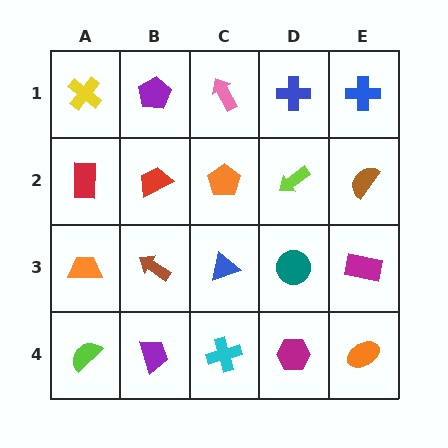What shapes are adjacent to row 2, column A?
A yellow cross (row 1, column A), an orange trapezoid (row 3, column A), a red trapezoid (row 2, column B).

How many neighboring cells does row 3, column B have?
4.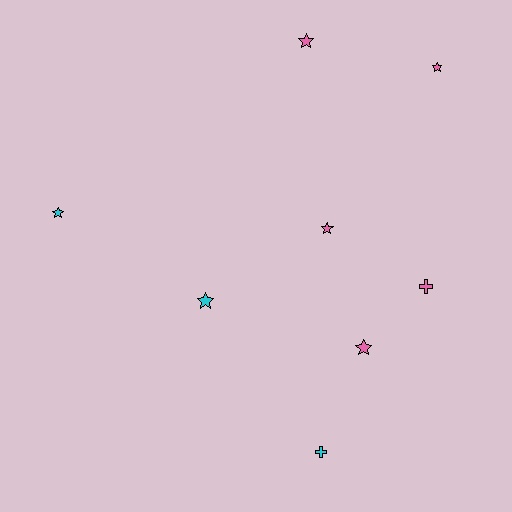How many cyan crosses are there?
There is 1 cyan cross.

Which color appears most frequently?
Pink, with 5 objects.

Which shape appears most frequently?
Star, with 6 objects.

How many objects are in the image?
There are 8 objects.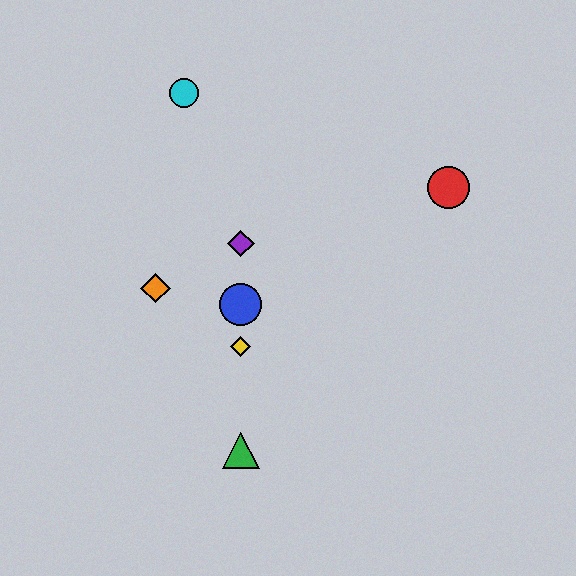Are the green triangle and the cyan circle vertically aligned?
No, the green triangle is at x≈241 and the cyan circle is at x≈184.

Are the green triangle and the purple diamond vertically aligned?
Yes, both are at x≈241.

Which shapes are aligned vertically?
The blue circle, the green triangle, the yellow diamond, the purple diamond are aligned vertically.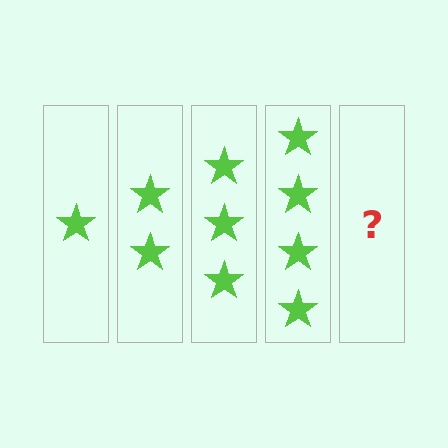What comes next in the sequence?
The next element should be 5 stars.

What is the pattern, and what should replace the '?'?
The pattern is that each step adds one more star. The '?' should be 5 stars.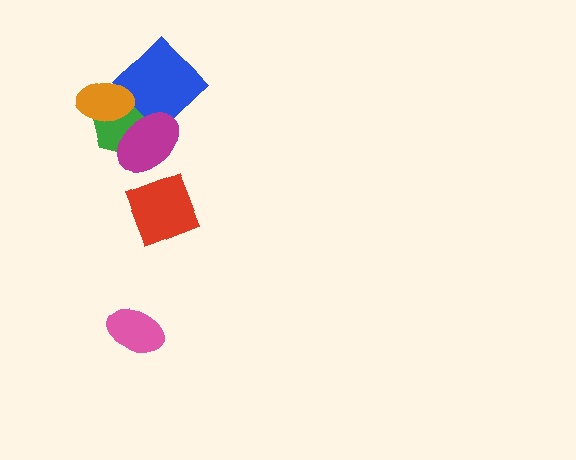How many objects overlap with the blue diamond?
3 objects overlap with the blue diamond.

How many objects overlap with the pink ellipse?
0 objects overlap with the pink ellipse.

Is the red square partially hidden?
No, no other shape covers it.